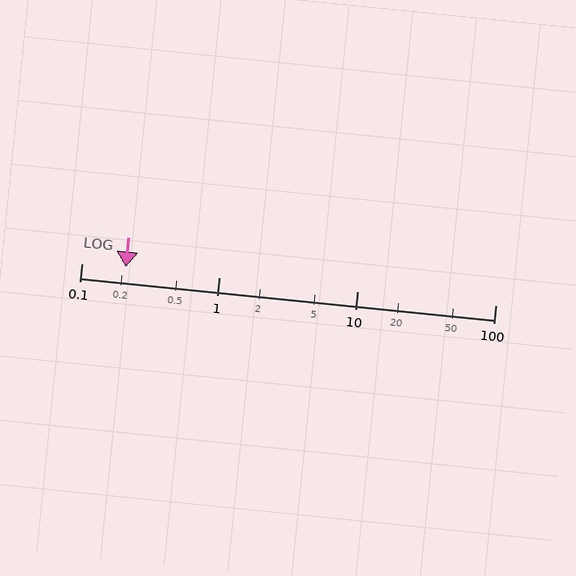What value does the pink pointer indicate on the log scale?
The pointer indicates approximately 0.21.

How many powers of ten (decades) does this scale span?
The scale spans 3 decades, from 0.1 to 100.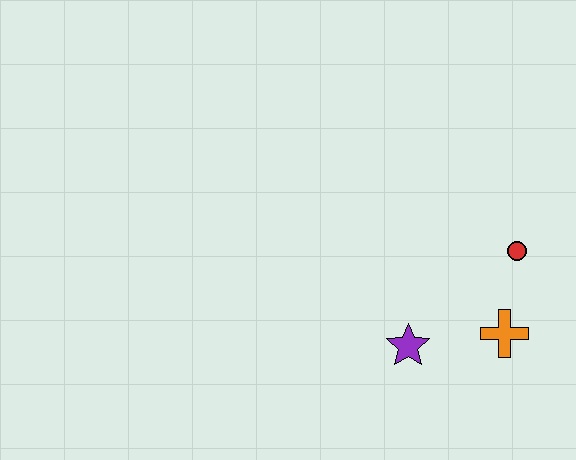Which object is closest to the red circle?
The orange cross is closest to the red circle.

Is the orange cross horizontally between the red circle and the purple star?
Yes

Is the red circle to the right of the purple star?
Yes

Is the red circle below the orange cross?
No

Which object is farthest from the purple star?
The red circle is farthest from the purple star.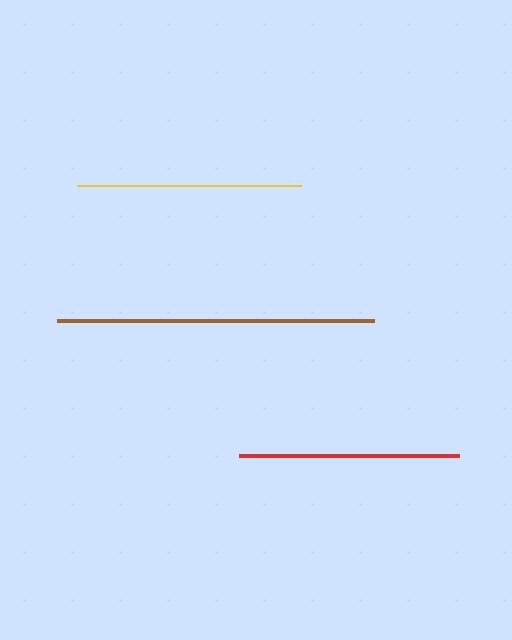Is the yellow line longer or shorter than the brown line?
The brown line is longer than the yellow line.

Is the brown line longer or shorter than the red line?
The brown line is longer than the red line.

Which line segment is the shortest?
The red line is the shortest at approximately 220 pixels.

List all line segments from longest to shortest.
From longest to shortest: brown, yellow, red.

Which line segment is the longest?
The brown line is the longest at approximately 316 pixels.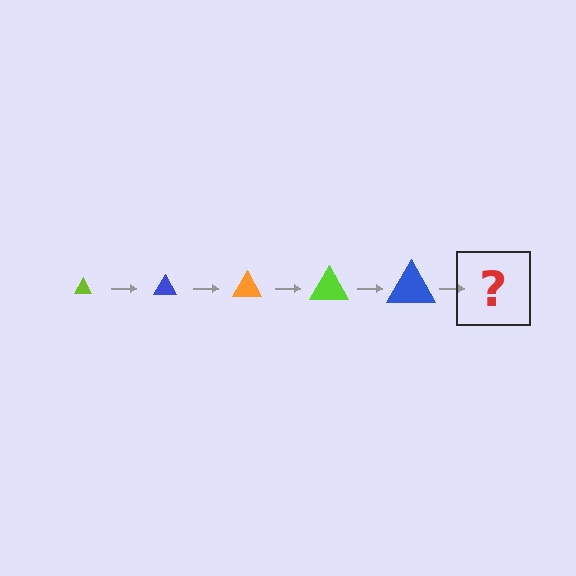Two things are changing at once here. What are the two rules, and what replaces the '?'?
The two rules are that the triangle grows larger each step and the color cycles through lime, blue, and orange. The '?' should be an orange triangle, larger than the previous one.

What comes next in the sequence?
The next element should be an orange triangle, larger than the previous one.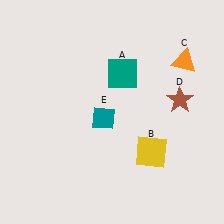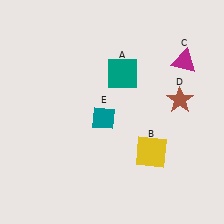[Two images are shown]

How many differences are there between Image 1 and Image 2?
There is 1 difference between the two images.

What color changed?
The triangle (C) changed from orange in Image 1 to magenta in Image 2.